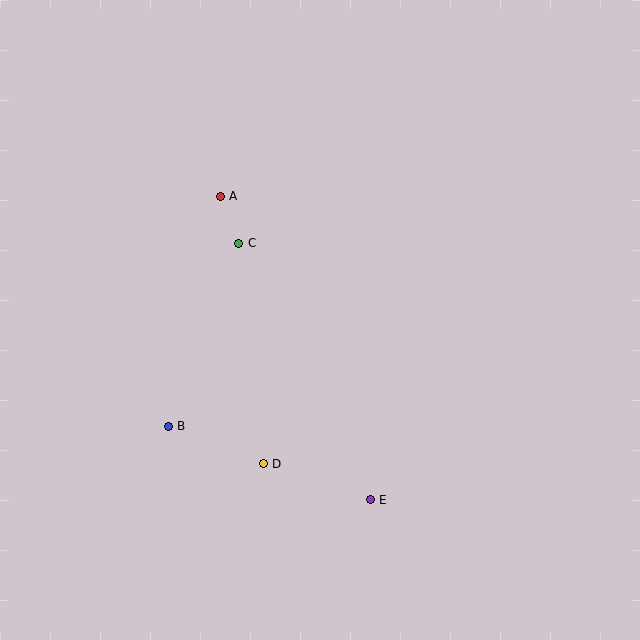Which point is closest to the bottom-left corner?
Point B is closest to the bottom-left corner.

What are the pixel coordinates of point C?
Point C is at (239, 243).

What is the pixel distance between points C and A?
The distance between C and A is 50 pixels.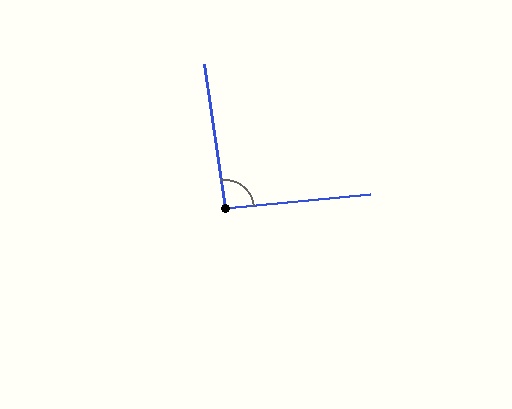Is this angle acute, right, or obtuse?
It is approximately a right angle.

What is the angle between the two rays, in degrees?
Approximately 92 degrees.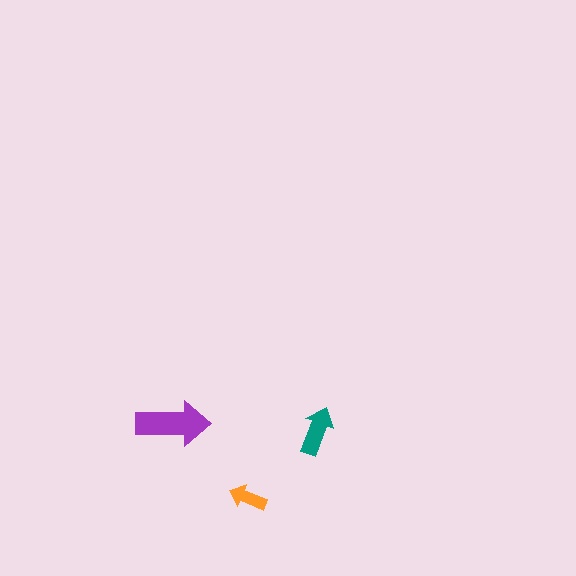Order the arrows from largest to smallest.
the purple one, the teal one, the orange one.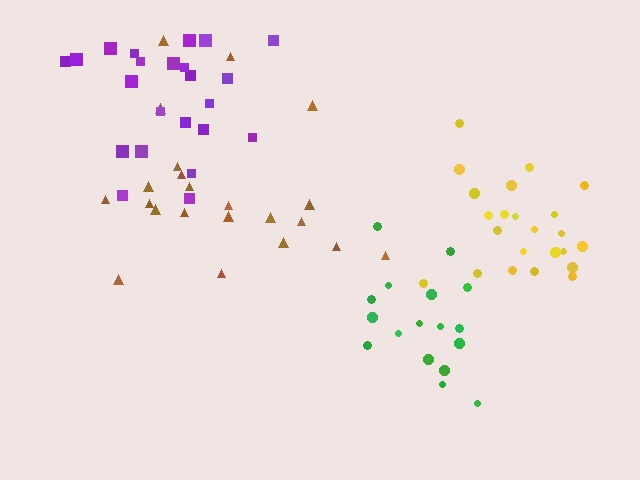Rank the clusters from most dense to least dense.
green, yellow, purple, brown.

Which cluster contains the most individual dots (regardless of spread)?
Yellow (23).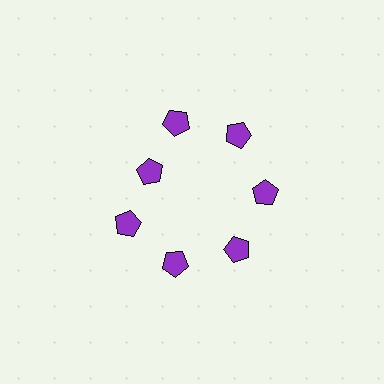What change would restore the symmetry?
The symmetry would be restored by moving it outward, back onto the ring so that all 7 pentagons sit at equal angles and equal distance from the center.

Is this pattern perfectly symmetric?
No. The 7 purple pentagons are arranged in a ring, but one element near the 10 o'clock position is pulled inward toward the center, breaking the 7-fold rotational symmetry.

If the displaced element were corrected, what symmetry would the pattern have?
It would have 7-fold rotational symmetry — the pattern would map onto itself every 51 degrees.